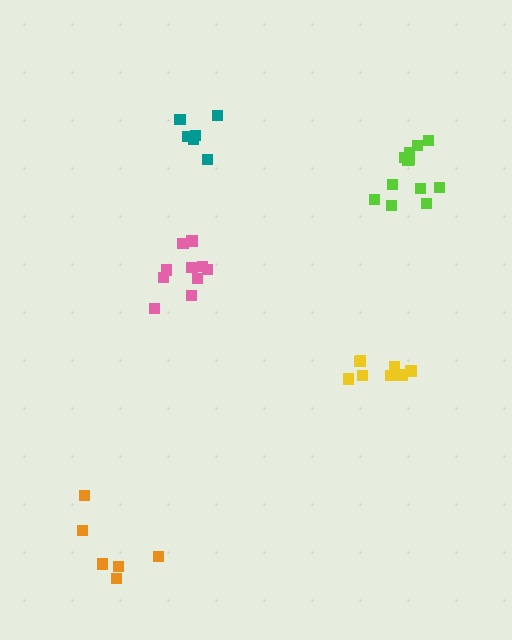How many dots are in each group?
Group 1: 12 dots, Group 2: 6 dots, Group 3: 8 dots, Group 4: 6 dots, Group 5: 10 dots (42 total).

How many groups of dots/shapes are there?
There are 5 groups.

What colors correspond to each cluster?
The clusters are colored: lime, teal, yellow, orange, pink.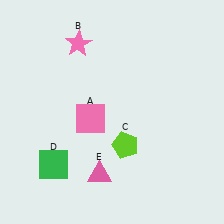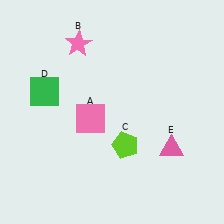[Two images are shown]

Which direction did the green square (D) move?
The green square (D) moved up.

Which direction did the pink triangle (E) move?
The pink triangle (E) moved right.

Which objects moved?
The objects that moved are: the green square (D), the pink triangle (E).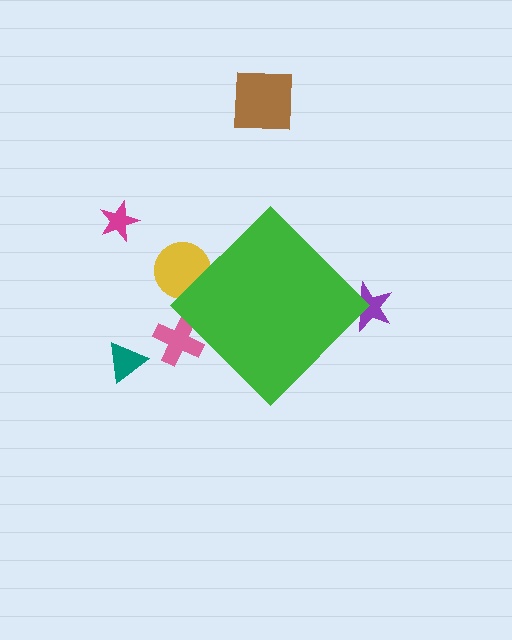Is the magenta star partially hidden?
No, the magenta star is fully visible.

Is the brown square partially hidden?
No, the brown square is fully visible.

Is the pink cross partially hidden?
Yes, the pink cross is partially hidden behind the green diamond.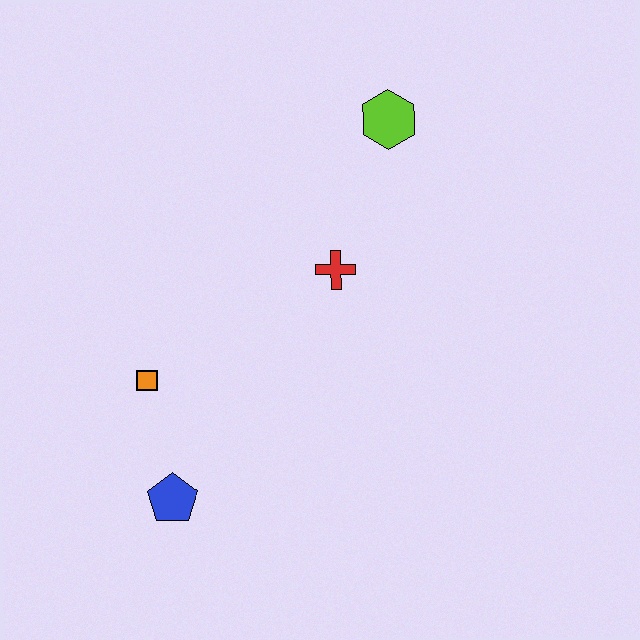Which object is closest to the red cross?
The lime hexagon is closest to the red cross.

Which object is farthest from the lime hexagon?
The blue pentagon is farthest from the lime hexagon.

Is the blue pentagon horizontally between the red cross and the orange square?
Yes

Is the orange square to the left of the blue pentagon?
Yes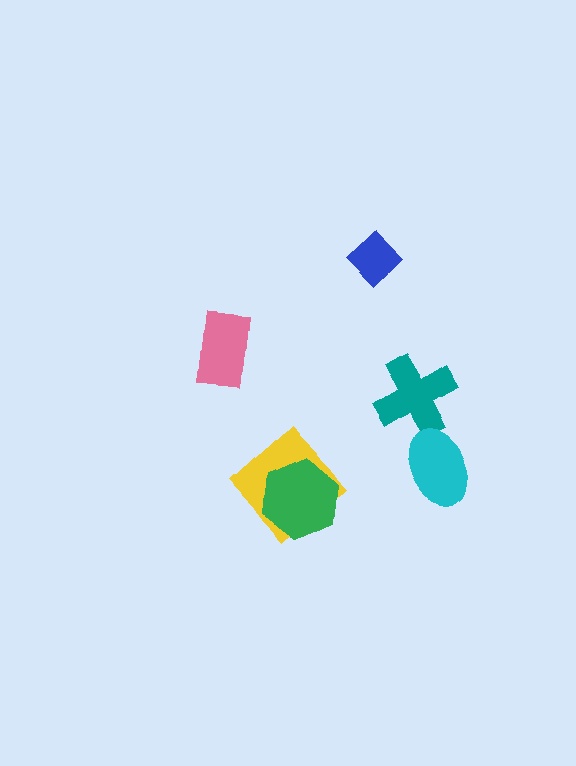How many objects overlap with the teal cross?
0 objects overlap with the teal cross.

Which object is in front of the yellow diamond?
The green hexagon is in front of the yellow diamond.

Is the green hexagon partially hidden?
No, no other shape covers it.